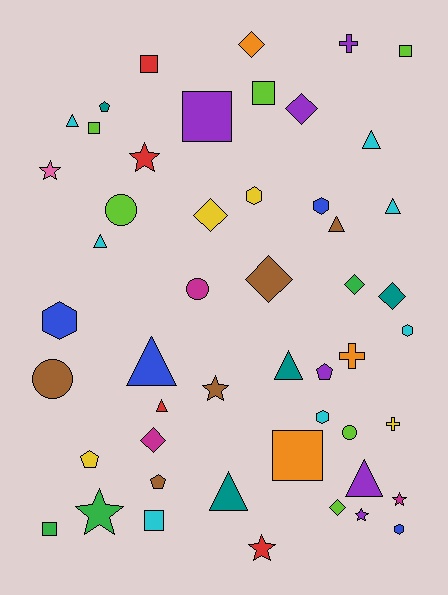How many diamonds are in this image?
There are 8 diamonds.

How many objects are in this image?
There are 50 objects.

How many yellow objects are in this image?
There are 4 yellow objects.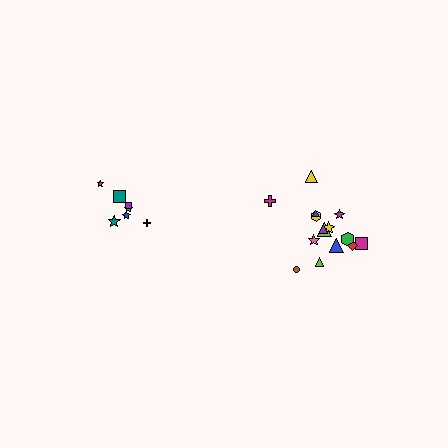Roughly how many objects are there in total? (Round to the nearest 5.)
Roughly 20 objects in total.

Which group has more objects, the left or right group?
The right group.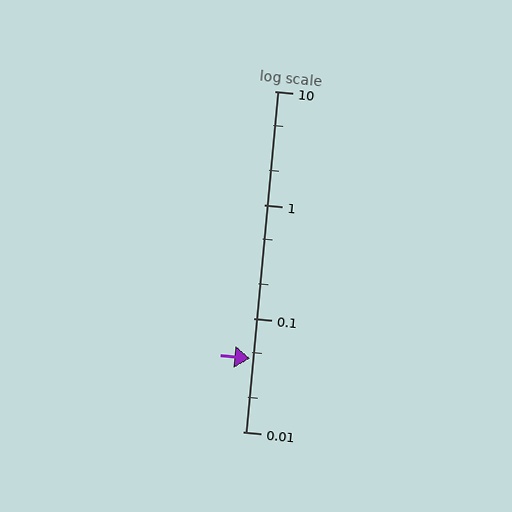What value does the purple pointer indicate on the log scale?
The pointer indicates approximately 0.044.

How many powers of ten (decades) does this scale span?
The scale spans 3 decades, from 0.01 to 10.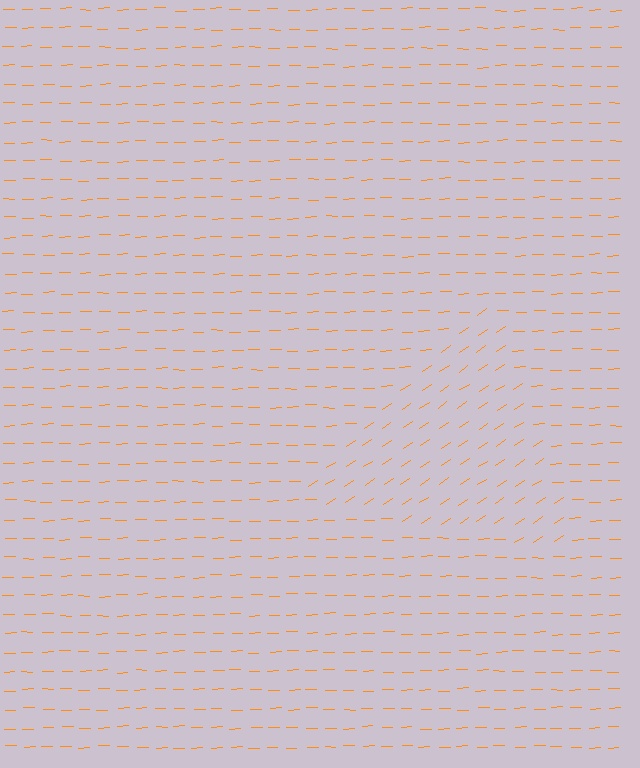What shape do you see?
I see a triangle.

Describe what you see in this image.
The image is filled with small orange line segments. A triangle region in the image has lines oriented differently from the surrounding lines, creating a visible texture boundary.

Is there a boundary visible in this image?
Yes, there is a texture boundary formed by a change in line orientation.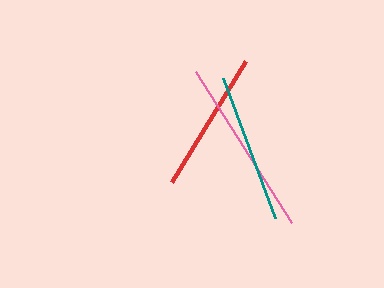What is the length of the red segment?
The red segment is approximately 142 pixels long.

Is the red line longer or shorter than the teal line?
The teal line is longer than the red line.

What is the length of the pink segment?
The pink segment is approximately 179 pixels long.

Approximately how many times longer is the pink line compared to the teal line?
The pink line is approximately 1.2 times the length of the teal line.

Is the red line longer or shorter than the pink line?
The pink line is longer than the red line.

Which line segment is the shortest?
The red line is the shortest at approximately 142 pixels.